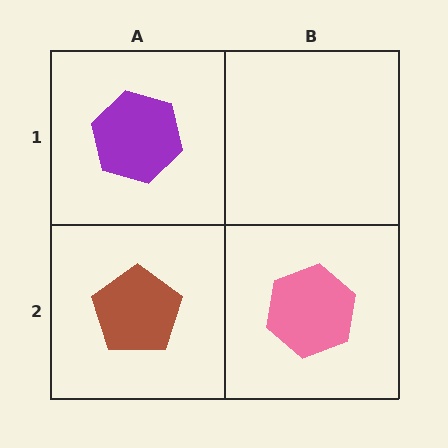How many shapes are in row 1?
1 shape.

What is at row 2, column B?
A pink hexagon.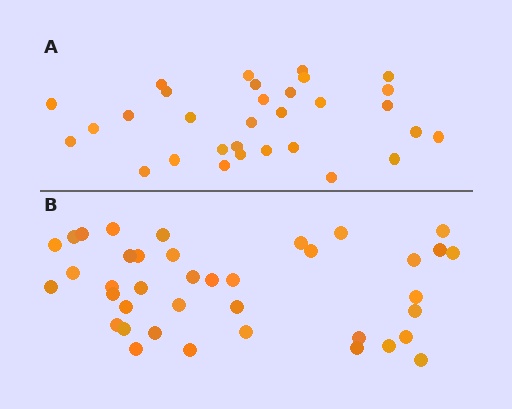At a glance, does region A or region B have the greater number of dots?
Region B (the bottom region) has more dots.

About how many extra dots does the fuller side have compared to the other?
Region B has roughly 8 or so more dots than region A.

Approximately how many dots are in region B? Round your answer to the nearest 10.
About 40 dots. (The exact count is 39, which rounds to 40.)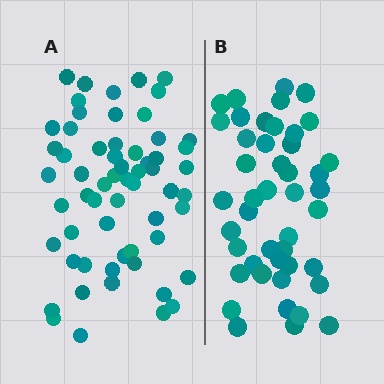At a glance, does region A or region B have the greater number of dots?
Region A (the left region) has more dots.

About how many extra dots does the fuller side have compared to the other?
Region A has approximately 15 more dots than region B.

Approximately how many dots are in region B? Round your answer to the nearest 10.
About 40 dots. (The exact count is 45, which rounds to 40.)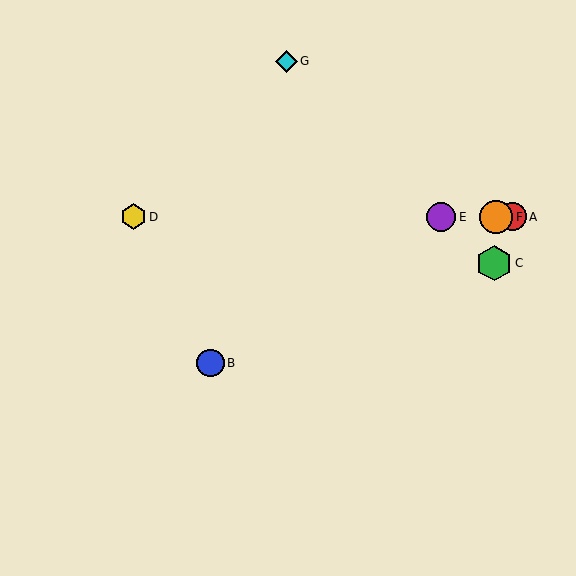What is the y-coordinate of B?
Object B is at y≈363.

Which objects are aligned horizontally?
Objects A, D, E, F are aligned horizontally.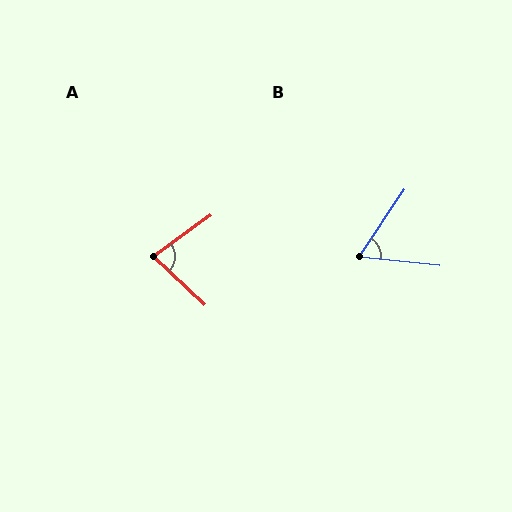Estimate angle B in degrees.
Approximately 62 degrees.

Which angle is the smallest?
B, at approximately 62 degrees.